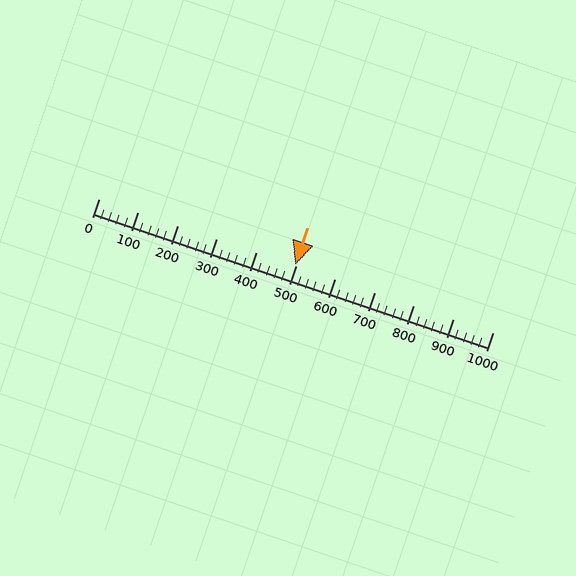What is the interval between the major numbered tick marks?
The major tick marks are spaced 100 units apart.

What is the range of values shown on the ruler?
The ruler shows values from 0 to 1000.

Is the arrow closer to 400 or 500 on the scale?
The arrow is closer to 500.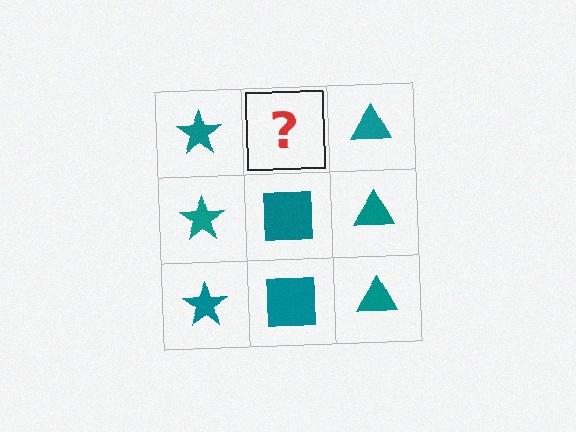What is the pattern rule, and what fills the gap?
The rule is that each column has a consistent shape. The gap should be filled with a teal square.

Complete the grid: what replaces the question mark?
The question mark should be replaced with a teal square.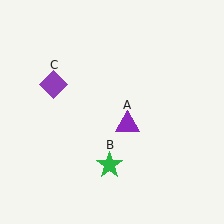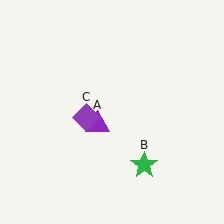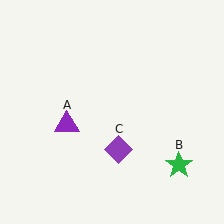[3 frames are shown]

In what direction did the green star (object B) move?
The green star (object B) moved right.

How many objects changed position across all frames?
3 objects changed position: purple triangle (object A), green star (object B), purple diamond (object C).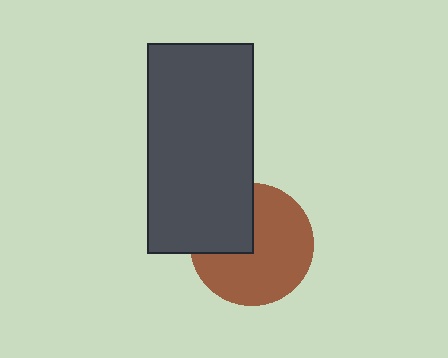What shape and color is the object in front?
The object in front is a dark gray rectangle.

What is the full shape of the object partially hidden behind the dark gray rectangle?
The partially hidden object is a brown circle.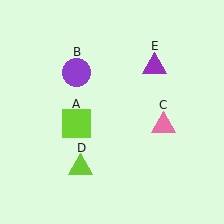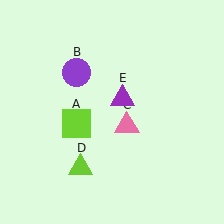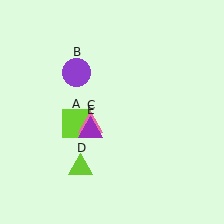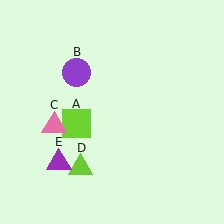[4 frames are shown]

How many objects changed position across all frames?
2 objects changed position: pink triangle (object C), purple triangle (object E).